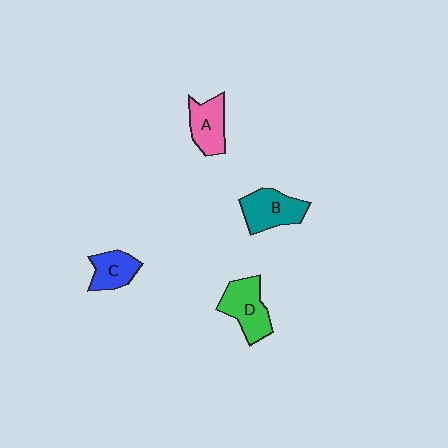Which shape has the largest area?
Shape D (green).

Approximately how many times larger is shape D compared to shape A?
Approximately 1.2 times.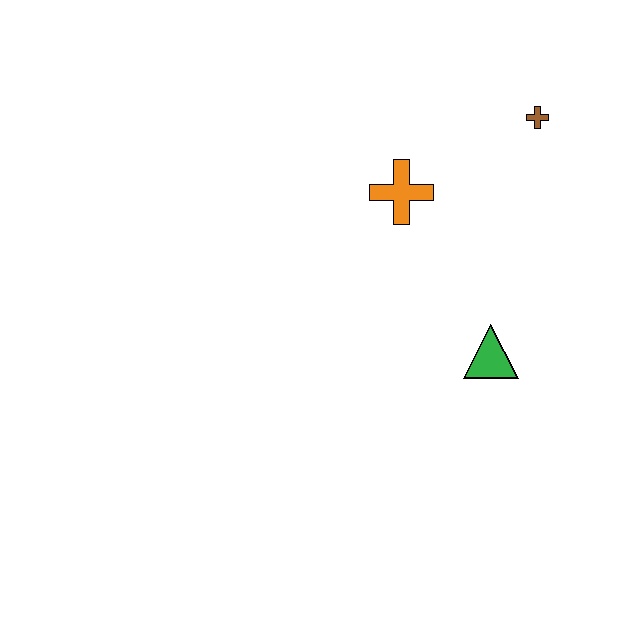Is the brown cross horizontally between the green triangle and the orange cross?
No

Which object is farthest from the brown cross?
The green triangle is farthest from the brown cross.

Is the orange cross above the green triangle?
Yes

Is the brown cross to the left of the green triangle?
No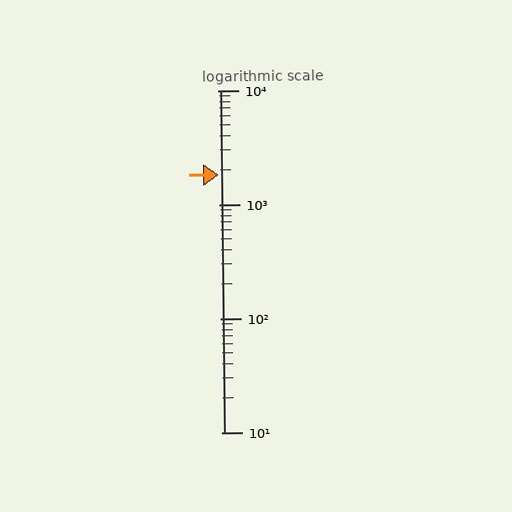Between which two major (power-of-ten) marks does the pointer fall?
The pointer is between 1000 and 10000.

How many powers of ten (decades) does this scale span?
The scale spans 3 decades, from 10 to 10000.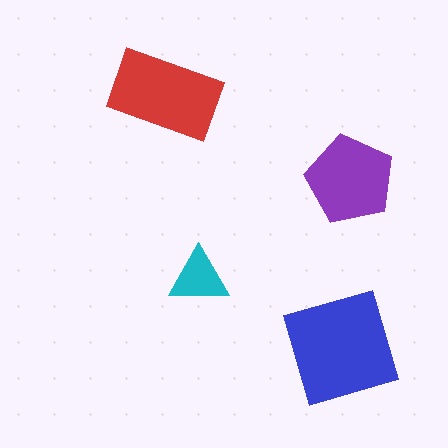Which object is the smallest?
The cyan triangle.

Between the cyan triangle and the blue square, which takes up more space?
The blue square.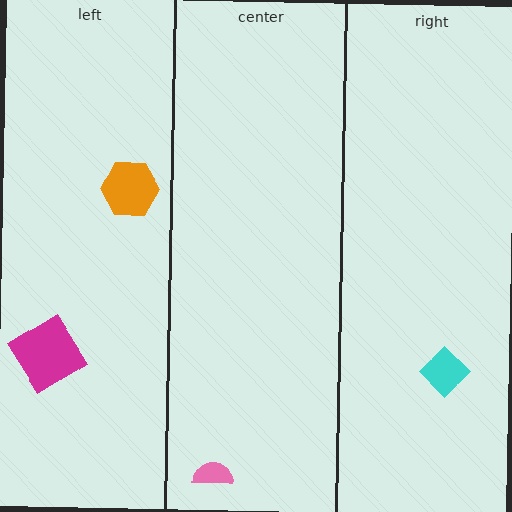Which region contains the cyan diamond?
The right region.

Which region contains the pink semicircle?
The center region.